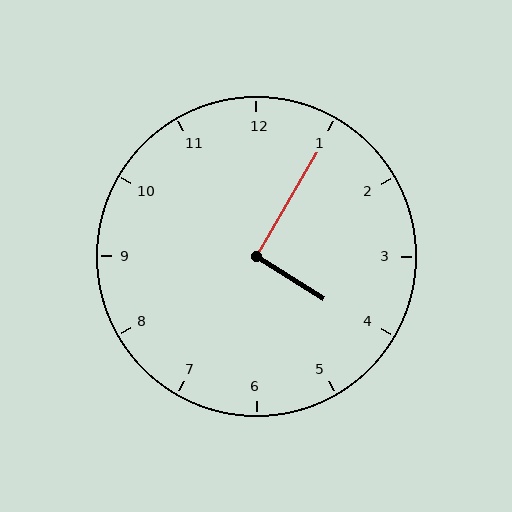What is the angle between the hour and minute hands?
Approximately 92 degrees.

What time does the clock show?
4:05.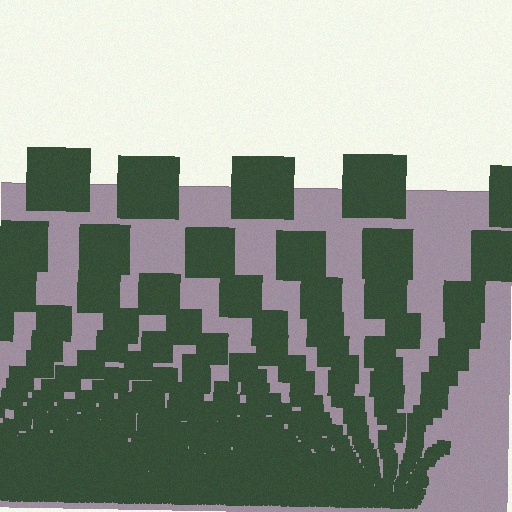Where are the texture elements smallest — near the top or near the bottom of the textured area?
Near the bottom.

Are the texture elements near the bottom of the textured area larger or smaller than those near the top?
Smaller. The gradient is inverted — elements near the bottom are smaller and denser.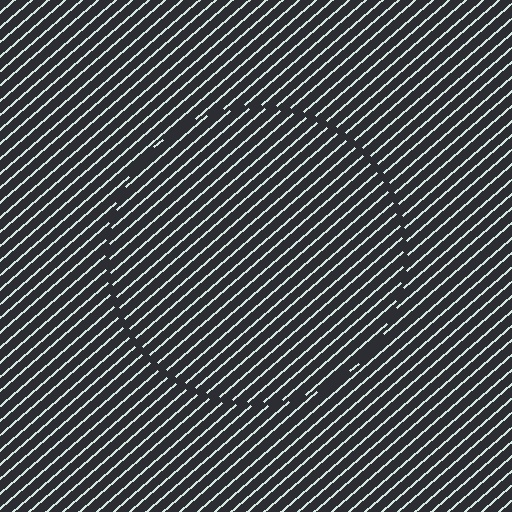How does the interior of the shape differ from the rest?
The interior of the shape contains the same grating, shifted by half a period — the contour is defined by the phase discontinuity where line-ends from the inner and outer gratings abut.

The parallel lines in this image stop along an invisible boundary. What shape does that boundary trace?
An illusory circle. The interior of the shape contains the same grating, shifted by half a period — the contour is defined by the phase discontinuity where line-ends from the inner and outer gratings abut.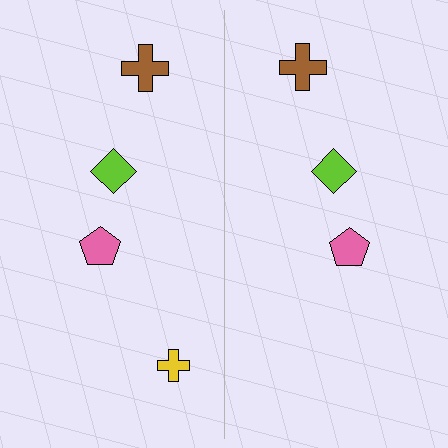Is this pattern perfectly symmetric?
No, the pattern is not perfectly symmetric. A yellow cross is missing from the right side.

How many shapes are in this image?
There are 7 shapes in this image.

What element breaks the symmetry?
A yellow cross is missing from the right side.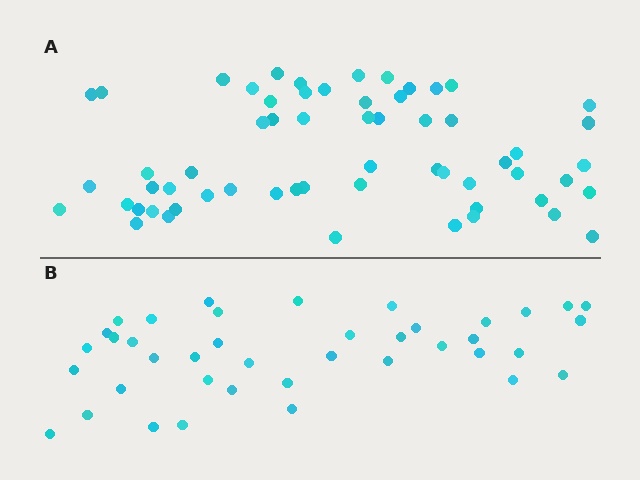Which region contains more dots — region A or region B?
Region A (the top region) has more dots.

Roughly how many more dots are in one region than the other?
Region A has approximately 20 more dots than region B.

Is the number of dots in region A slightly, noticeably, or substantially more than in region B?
Region A has substantially more. The ratio is roughly 1.5 to 1.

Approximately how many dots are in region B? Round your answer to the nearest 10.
About 40 dots.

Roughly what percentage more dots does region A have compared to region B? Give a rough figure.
About 50% more.